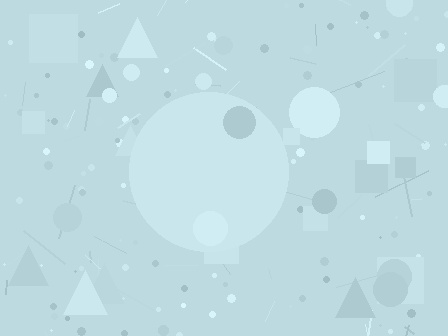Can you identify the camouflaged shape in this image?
The camouflaged shape is a circle.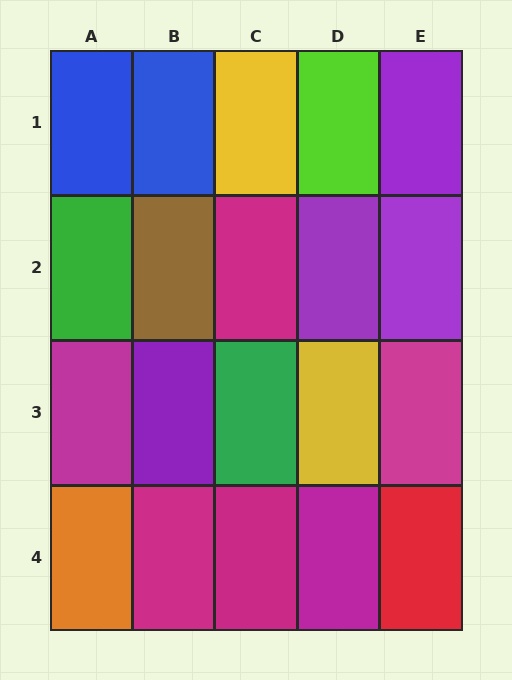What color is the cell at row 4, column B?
Magenta.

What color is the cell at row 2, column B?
Brown.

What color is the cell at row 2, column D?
Purple.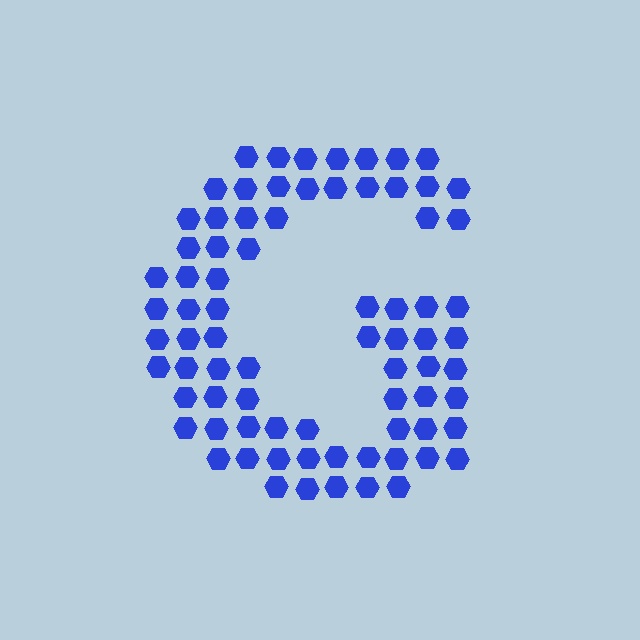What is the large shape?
The large shape is the letter G.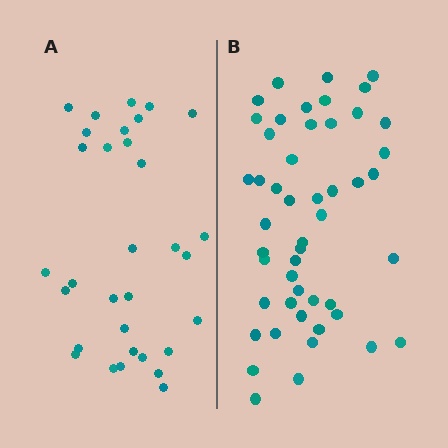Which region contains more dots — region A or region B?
Region B (the right region) has more dots.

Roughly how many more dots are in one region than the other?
Region B has approximately 15 more dots than region A.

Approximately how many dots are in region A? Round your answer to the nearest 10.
About 30 dots. (The exact count is 32, which rounds to 30.)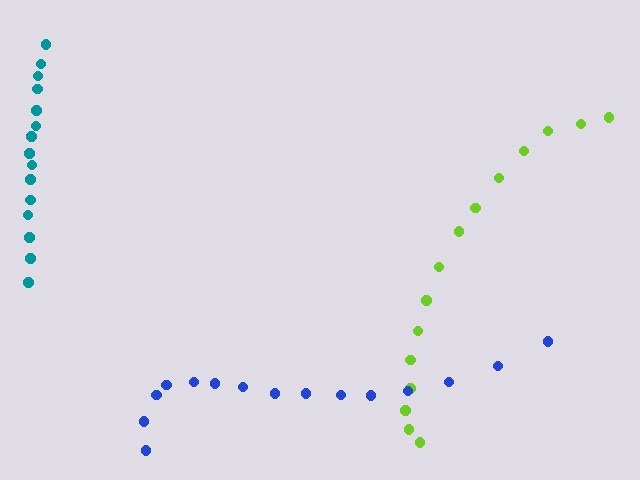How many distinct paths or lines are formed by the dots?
There are 3 distinct paths.